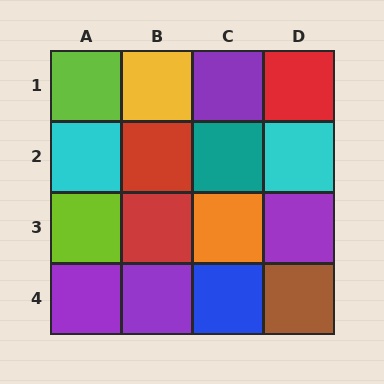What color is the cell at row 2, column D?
Cyan.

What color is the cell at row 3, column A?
Lime.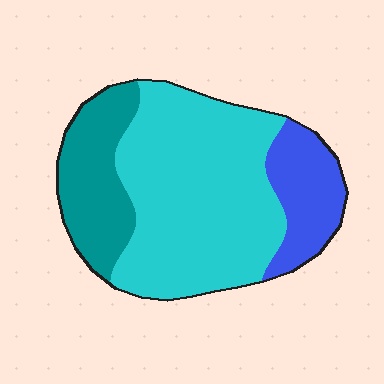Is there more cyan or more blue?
Cyan.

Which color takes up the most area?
Cyan, at roughly 60%.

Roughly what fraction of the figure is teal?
Teal covers around 20% of the figure.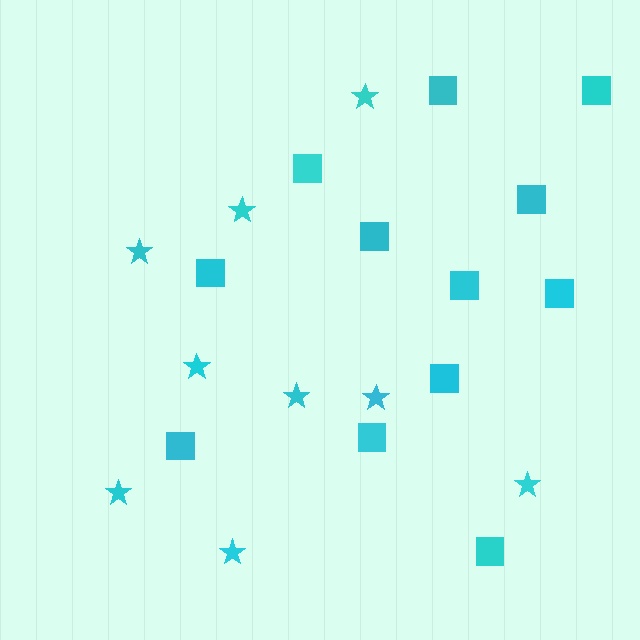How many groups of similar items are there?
There are 2 groups: one group of squares (12) and one group of stars (9).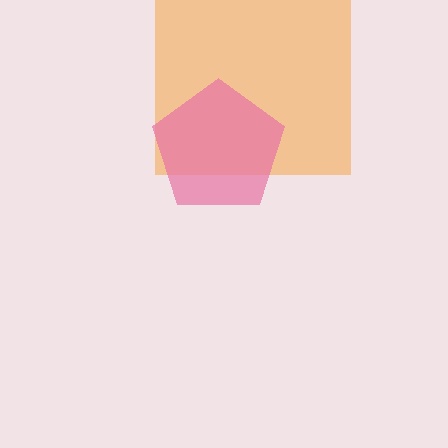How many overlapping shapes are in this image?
There are 2 overlapping shapes in the image.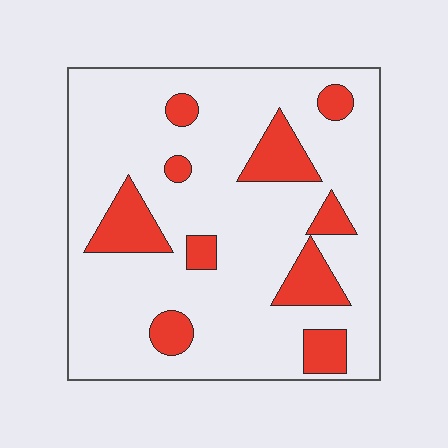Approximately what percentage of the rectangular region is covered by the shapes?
Approximately 20%.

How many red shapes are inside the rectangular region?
10.